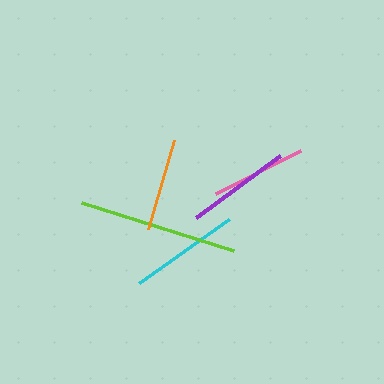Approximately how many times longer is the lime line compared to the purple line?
The lime line is approximately 1.5 times the length of the purple line.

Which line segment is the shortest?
The orange line is the shortest at approximately 92 pixels.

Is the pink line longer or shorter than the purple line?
The purple line is longer than the pink line.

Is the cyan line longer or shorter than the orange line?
The cyan line is longer than the orange line.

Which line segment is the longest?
The lime line is the longest at approximately 160 pixels.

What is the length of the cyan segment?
The cyan segment is approximately 111 pixels long.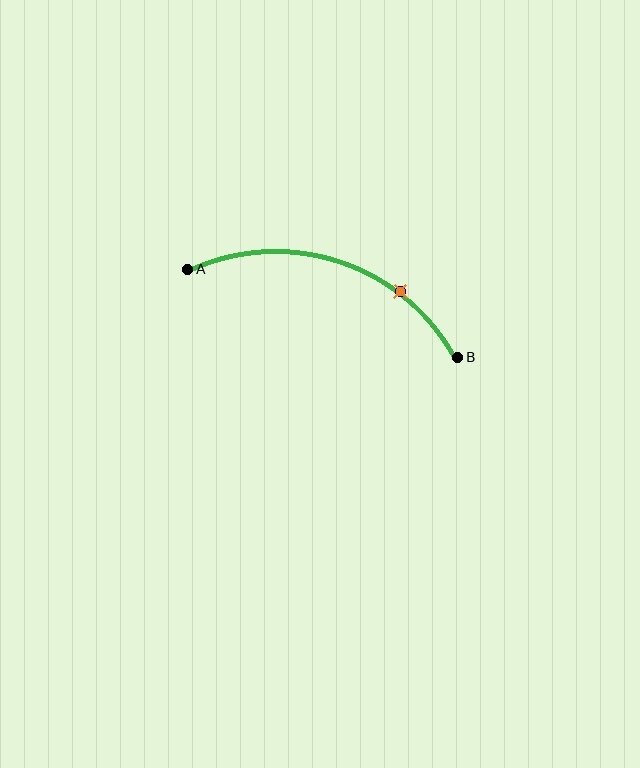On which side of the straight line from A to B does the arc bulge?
The arc bulges above the straight line connecting A and B.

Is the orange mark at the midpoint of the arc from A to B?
No. The orange mark lies on the arc but is closer to endpoint B. The arc midpoint would be at the point on the curve equidistant along the arc from both A and B.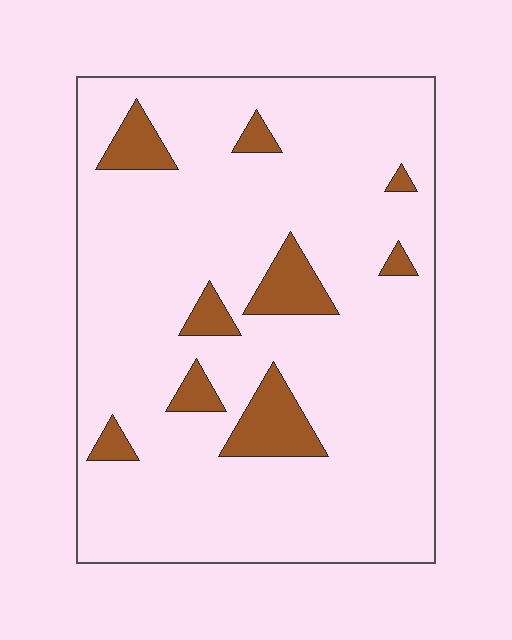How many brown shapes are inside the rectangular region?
9.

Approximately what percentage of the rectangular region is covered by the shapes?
Approximately 10%.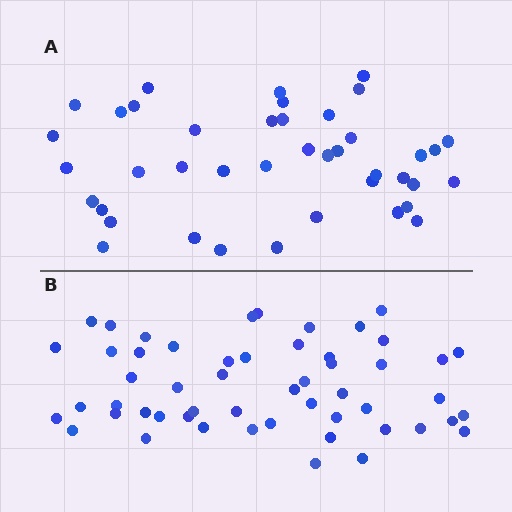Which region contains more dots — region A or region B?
Region B (the bottom region) has more dots.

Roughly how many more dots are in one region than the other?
Region B has roughly 12 or so more dots than region A.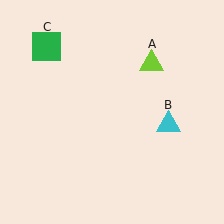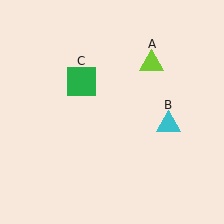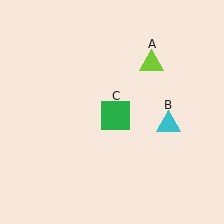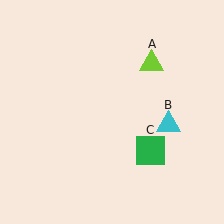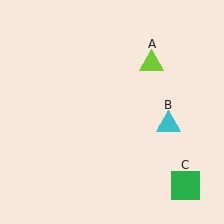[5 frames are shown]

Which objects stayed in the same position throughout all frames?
Lime triangle (object A) and cyan triangle (object B) remained stationary.